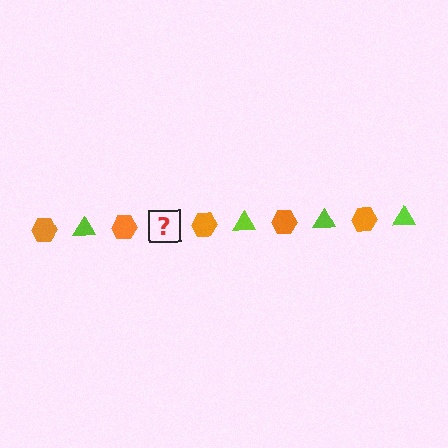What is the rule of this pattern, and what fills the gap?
The rule is that the pattern alternates between orange hexagon and lime triangle. The gap should be filled with a lime triangle.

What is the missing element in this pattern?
The missing element is a lime triangle.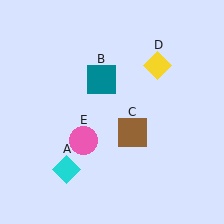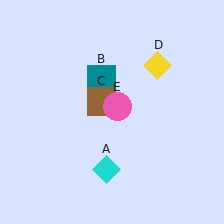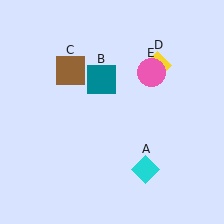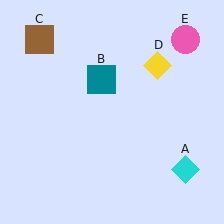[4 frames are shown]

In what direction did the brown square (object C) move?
The brown square (object C) moved up and to the left.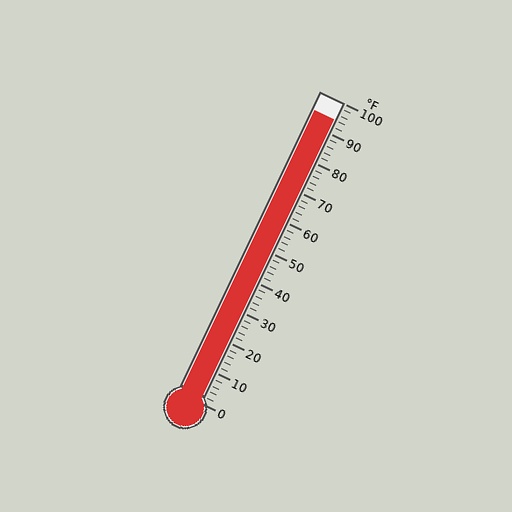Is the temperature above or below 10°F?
The temperature is above 10°F.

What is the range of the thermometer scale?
The thermometer scale ranges from 0°F to 100°F.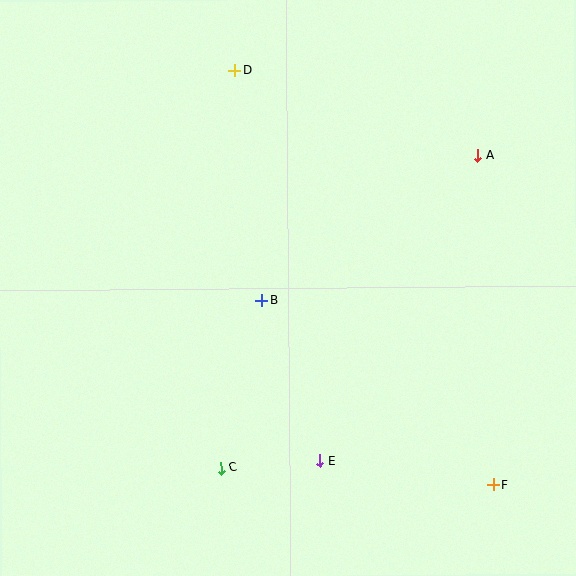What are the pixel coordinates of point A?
Point A is at (477, 155).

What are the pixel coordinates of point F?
Point F is at (493, 485).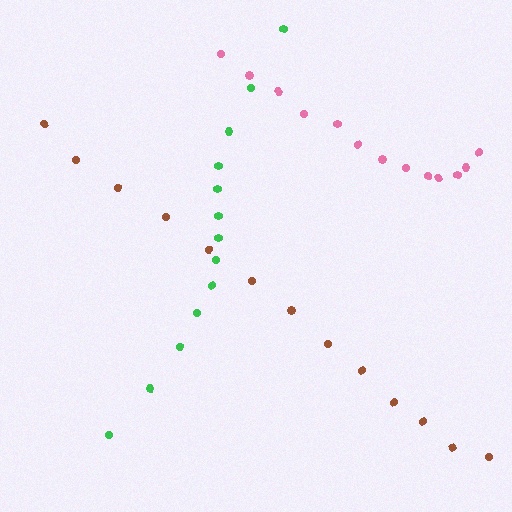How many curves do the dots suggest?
There are 3 distinct paths.